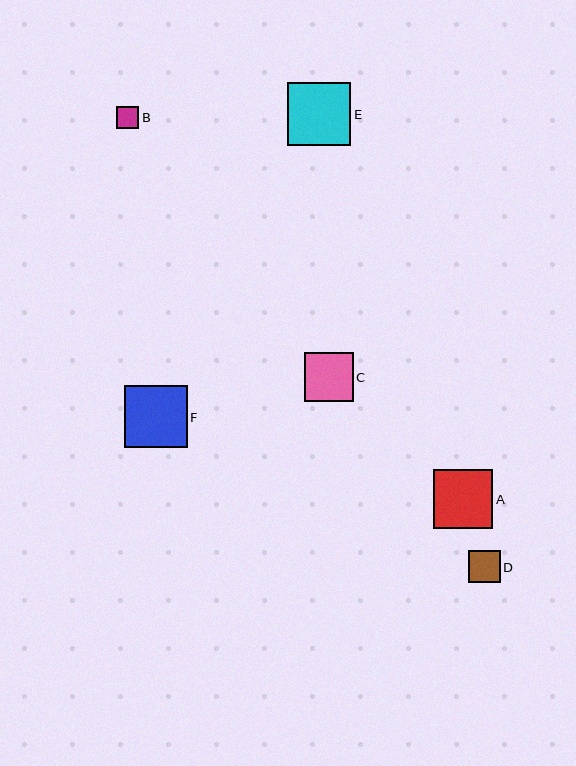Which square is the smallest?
Square B is the smallest with a size of approximately 22 pixels.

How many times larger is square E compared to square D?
Square E is approximately 2.0 times the size of square D.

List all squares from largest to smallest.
From largest to smallest: E, F, A, C, D, B.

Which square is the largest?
Square E is the largest with a size of approximately 63 pixels.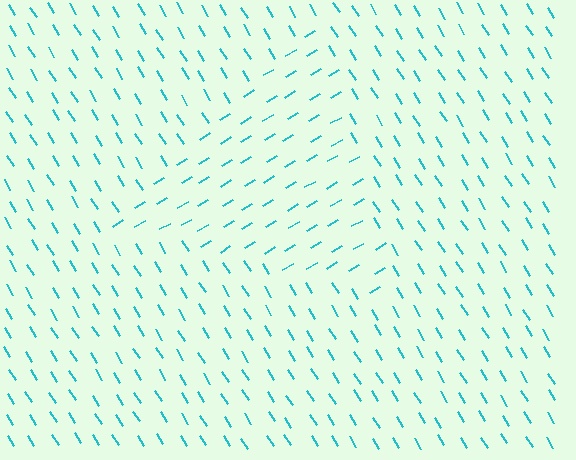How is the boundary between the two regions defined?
The boundary is defined purely by a change in line orientation (approximately 89 degrees difference). All lines are the same color and thickness.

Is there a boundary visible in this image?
Yes, there is a texture boundary formed by a change in line orientation.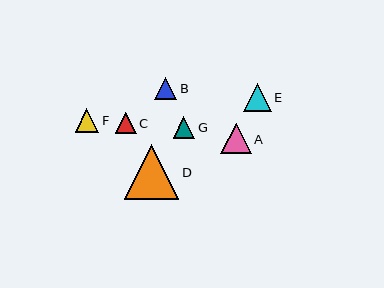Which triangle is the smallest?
Triangle C is the smallest with a size of approximately 21 pixels.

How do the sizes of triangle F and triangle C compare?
Triangle F and triangle C are approximately the same size.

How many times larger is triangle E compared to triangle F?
Triangle E is approximately 1.2 times the size of triangle F.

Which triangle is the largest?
Triangle D is the largest with a size of approximately 55 pixels.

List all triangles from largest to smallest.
From largest to smallest: D, A, E, F, B, G, C.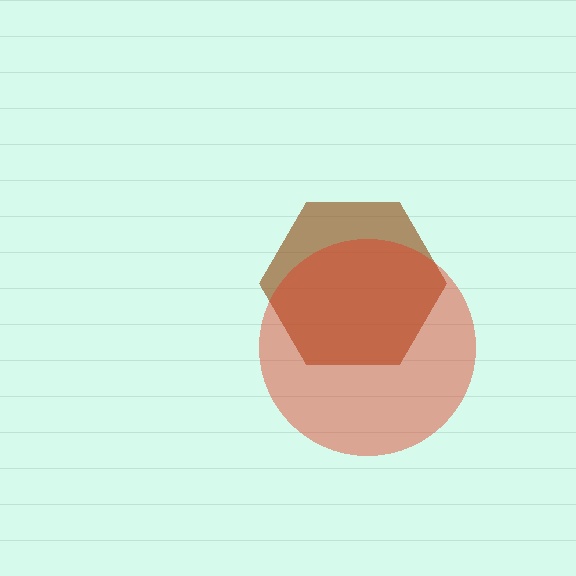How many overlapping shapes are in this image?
There are 2 overlapping shapes in the image.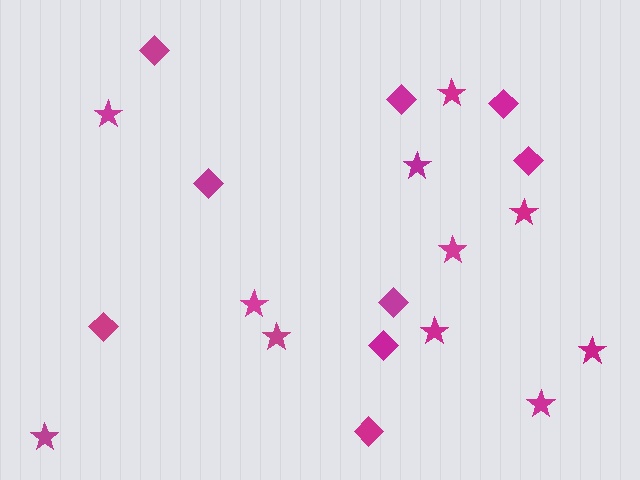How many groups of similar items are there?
There are 2 groups: one group of stars (11) and one group of diamonds (9).